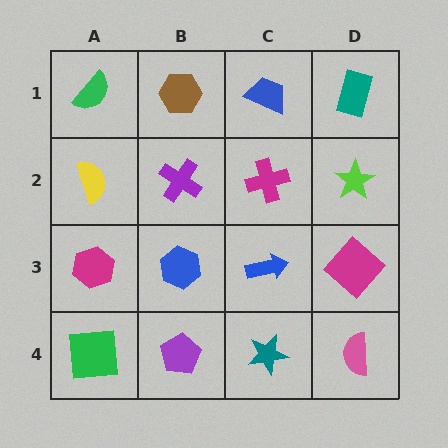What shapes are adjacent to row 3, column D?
A lime star (row 2, column D), a pink semicircle (row 4, column D), a blue arrow (row 3, column C).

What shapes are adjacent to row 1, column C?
A magenta cross (row 2, column C), a brown hexagon (row 1, column B), a teal rectangle (row 1, column D).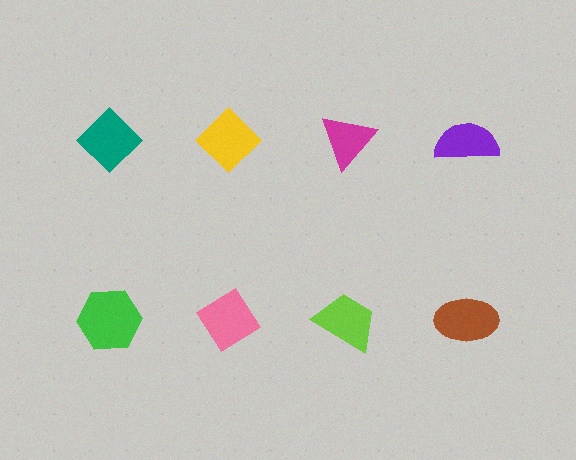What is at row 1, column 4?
A purple semicircle.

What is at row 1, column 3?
A magenta triangle.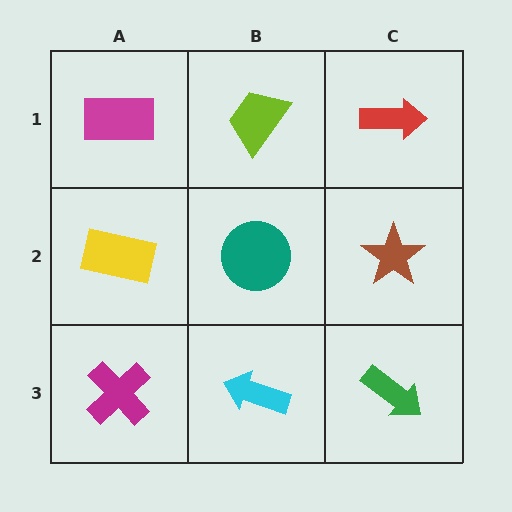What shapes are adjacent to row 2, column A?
A magenta rectangle (row 1, column A), a magenta cross (row 3, column A), a teal circle (row 2, column B).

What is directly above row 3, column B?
A teal circle.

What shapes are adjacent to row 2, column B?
A lime trapezoid (row 1, column B), a cyan arrow (row 3, column B), a yellow rectangle (row 2, column A), a brown star (row 2, column C).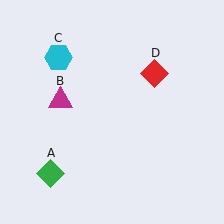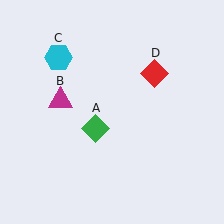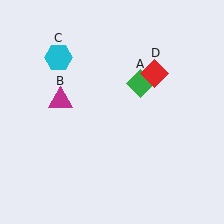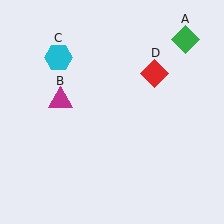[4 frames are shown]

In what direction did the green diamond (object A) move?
The green diamond (object A) moved up and to the right.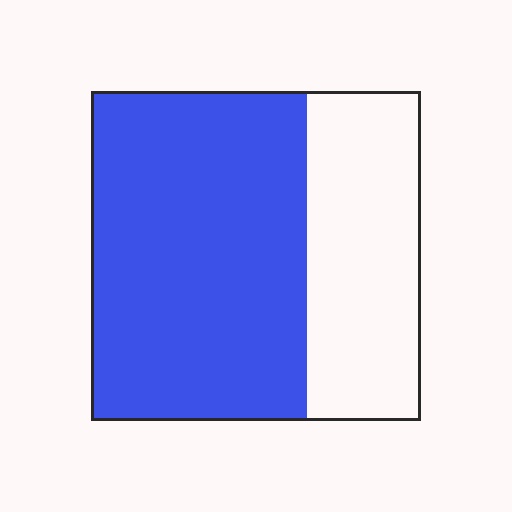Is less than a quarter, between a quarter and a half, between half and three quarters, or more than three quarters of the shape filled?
Between half and three quarters.